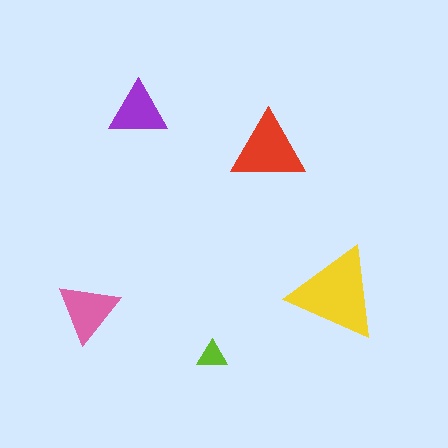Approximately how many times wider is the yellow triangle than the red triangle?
About 1.5 times wider.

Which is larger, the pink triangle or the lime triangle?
The pink one.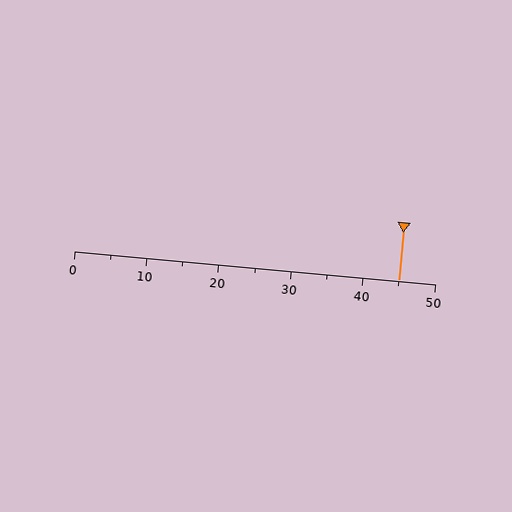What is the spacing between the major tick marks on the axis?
The major ticks are spaced 10 apart.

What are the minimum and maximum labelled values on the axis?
The axis runs from 0 to 50.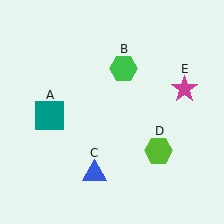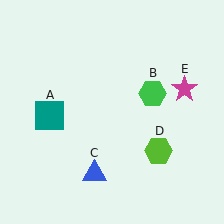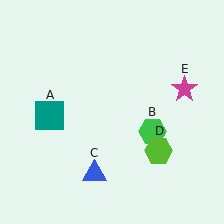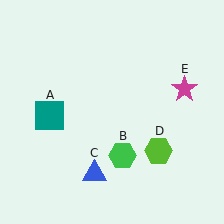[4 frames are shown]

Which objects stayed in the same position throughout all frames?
Teal square (object A) and blue triangle (object C) and lime hexagon (object D) and magenta star (object E) remained stationary.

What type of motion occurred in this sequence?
The green hexagon (object B) rotated clockwise around the center of the scene.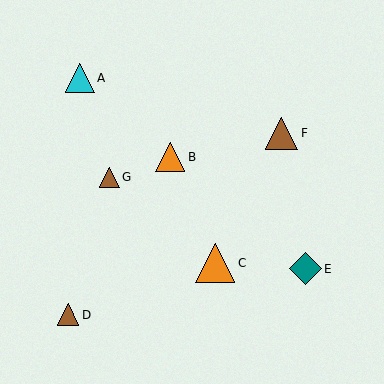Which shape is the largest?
The orange triangle (labeled C) is the largest.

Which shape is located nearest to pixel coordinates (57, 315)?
The brown triangle (labeled D) at (68, 315) is nearest to that location.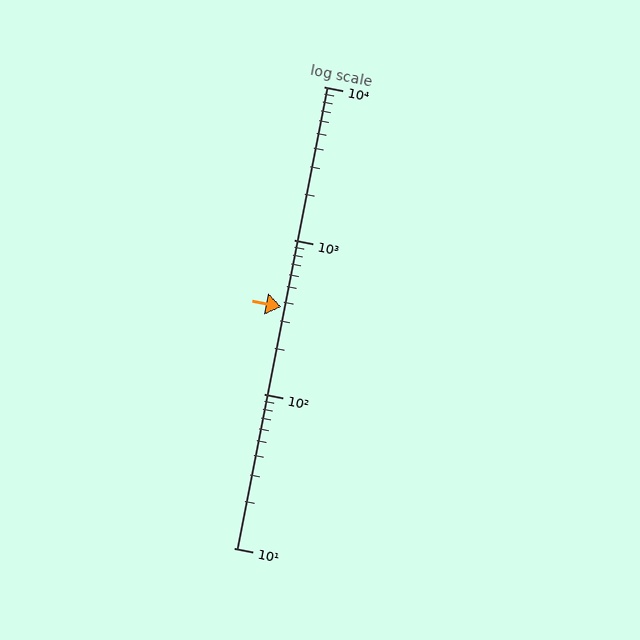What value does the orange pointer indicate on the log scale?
The pointer indicates approximately 370.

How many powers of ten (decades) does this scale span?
The scale spans 3 decades, from 10 to 10000.